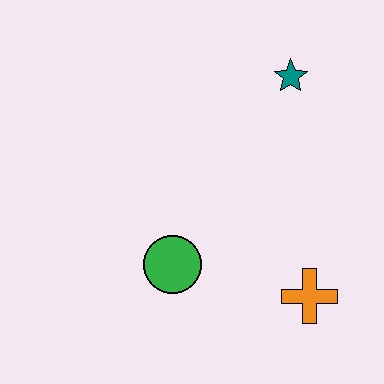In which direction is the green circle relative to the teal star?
The green circle is below the teal star.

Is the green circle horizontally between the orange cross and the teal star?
No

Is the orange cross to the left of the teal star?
No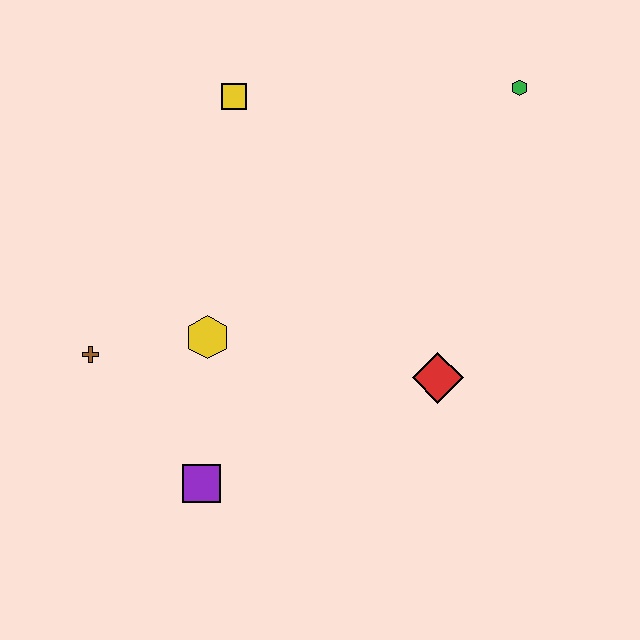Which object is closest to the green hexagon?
The yellow square is closest to the green hexagon.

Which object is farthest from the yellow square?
The purple square is farthest from the yellow square.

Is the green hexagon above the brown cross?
Yes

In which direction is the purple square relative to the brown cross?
The purple square is below the brown cross.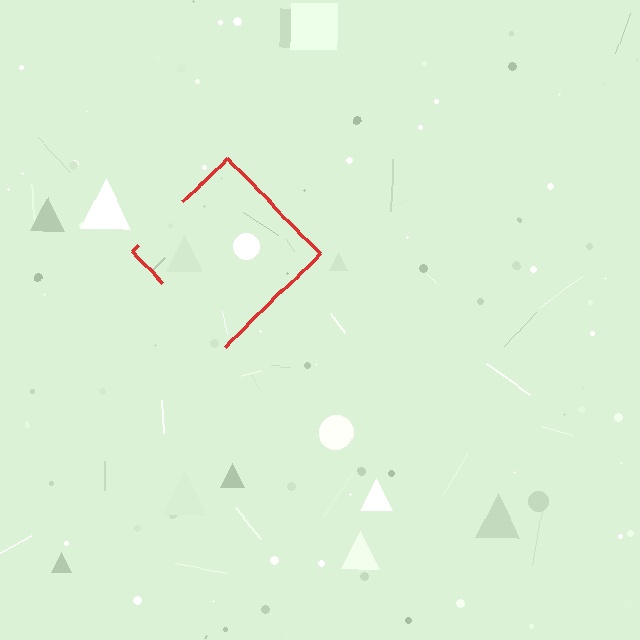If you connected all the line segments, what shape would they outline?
They would outline a diamond.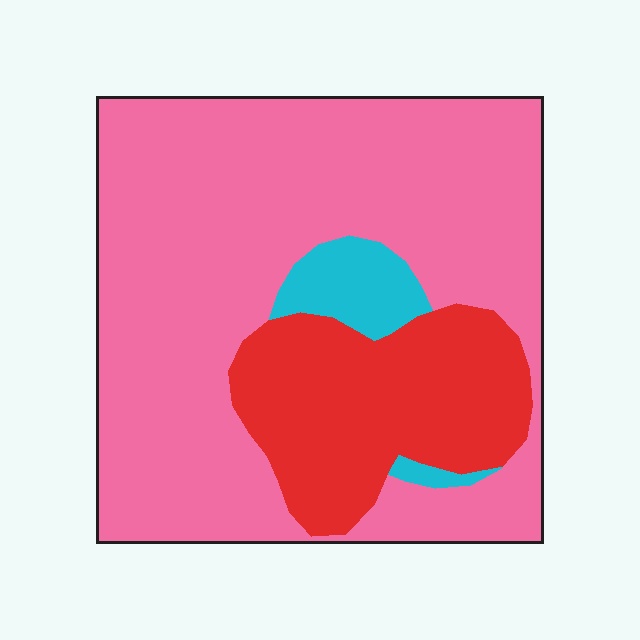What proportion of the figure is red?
Red takes up about one quarter (1/4) of the figure.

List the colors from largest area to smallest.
From largest to smallest: pink, red, cyan.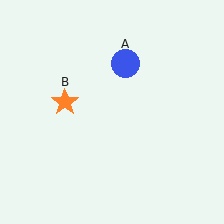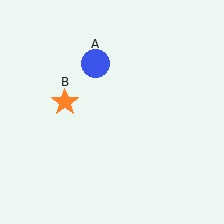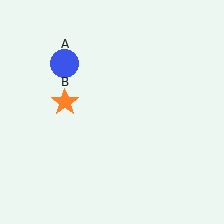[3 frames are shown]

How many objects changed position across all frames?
1 object changed position: blue circle (object A).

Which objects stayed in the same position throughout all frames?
Orange star (object B) remained stationary.